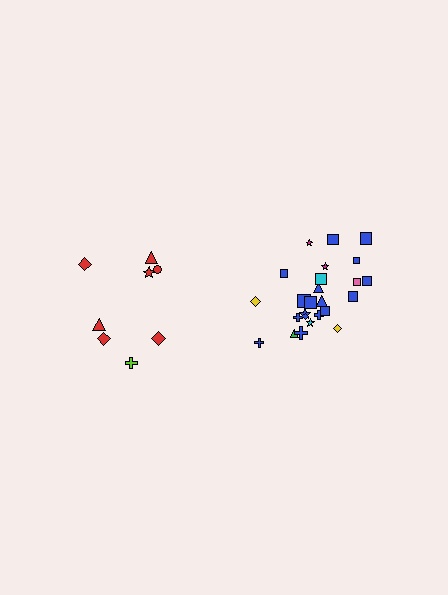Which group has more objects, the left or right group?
The right group.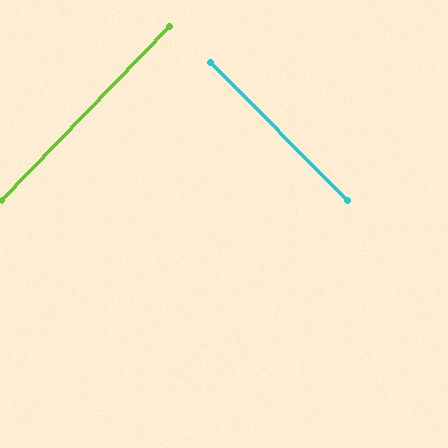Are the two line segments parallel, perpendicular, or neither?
Perpendicular — they meet at approximately 89°.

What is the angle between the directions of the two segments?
Approximately 89 degrees.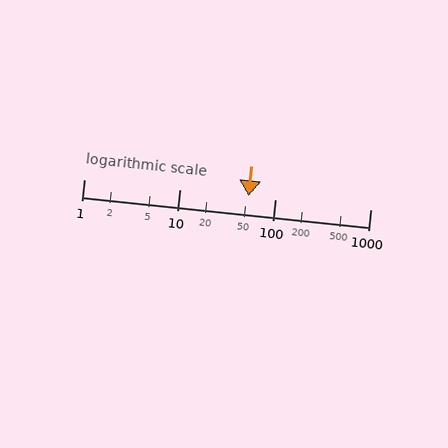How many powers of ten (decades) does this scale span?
The scale spans 3 decades, from 1 to 1000.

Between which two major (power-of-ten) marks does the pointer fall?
The pointer is between 10 and 100.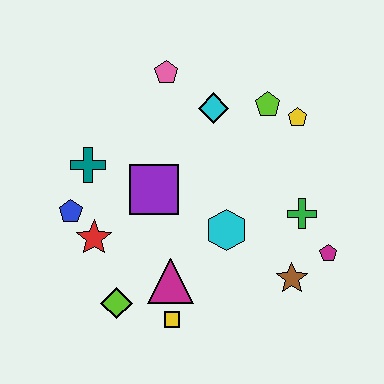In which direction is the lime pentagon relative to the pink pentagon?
The lime pentagon is to the right of the pink pentagon.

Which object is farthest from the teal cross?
The magenta pentagon is farthest from the teal cross.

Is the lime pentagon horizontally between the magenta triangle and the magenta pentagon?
Yes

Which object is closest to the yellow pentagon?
The lime pentagon is closest to the yellow pentagon.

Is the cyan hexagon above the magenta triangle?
Yes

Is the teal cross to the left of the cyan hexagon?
Yes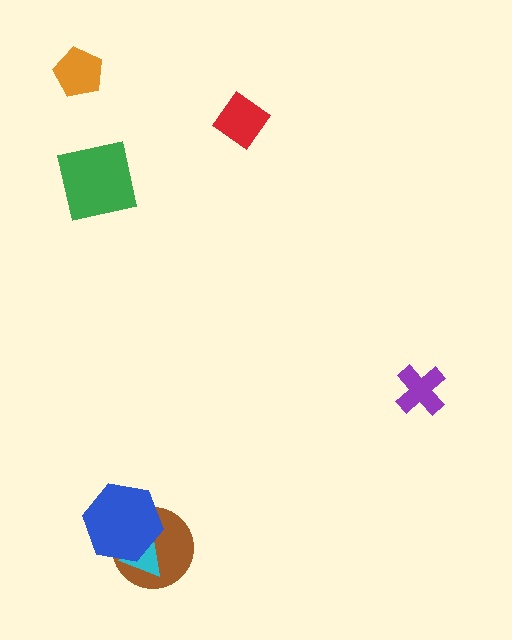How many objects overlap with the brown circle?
2 objects overlap with the brown circle.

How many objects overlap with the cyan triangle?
2 objects overlap with the cyan triangle.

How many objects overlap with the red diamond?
0 objects overlap with the red diamond.